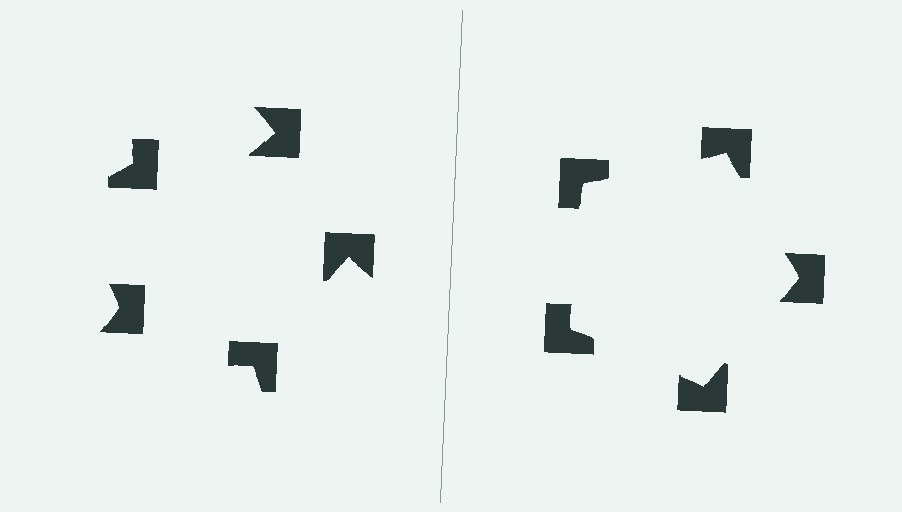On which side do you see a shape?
An illusory pentagon appears on the right side. On the left side the wedge cuts are rotated, so no coherent shape forms.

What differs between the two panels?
The notched squares are positioned identically on both sides; only the wedge orientations differ. On the right they align to a pentagon; on the left they are misaligned.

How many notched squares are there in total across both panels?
10 — 5 on each side.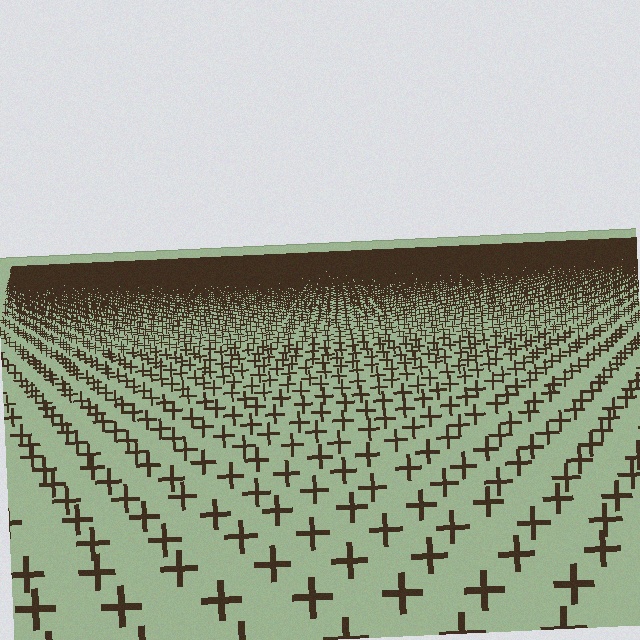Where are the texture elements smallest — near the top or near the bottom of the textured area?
Near the top.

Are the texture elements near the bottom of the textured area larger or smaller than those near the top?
Larger. Near the bottom, elements are closer to the viewer and appear at a bigger on-screen size.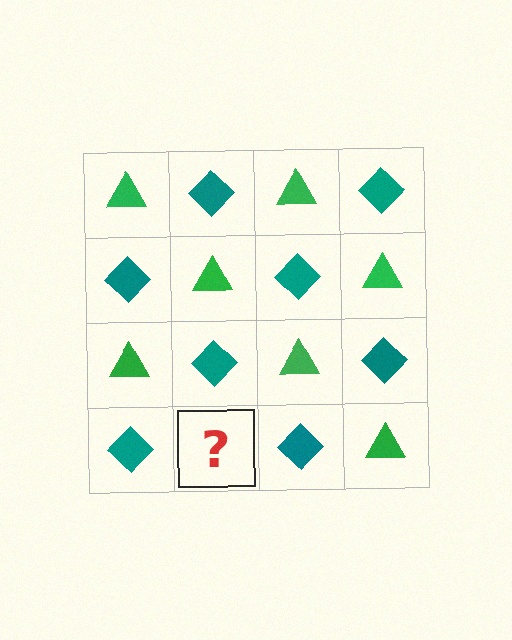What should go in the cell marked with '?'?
The missing cell should contain a green triangle.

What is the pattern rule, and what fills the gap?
The rule is that it alternates green triangle and teal diamond in a checkerboard pattern. The gap should be filled with a green triangle.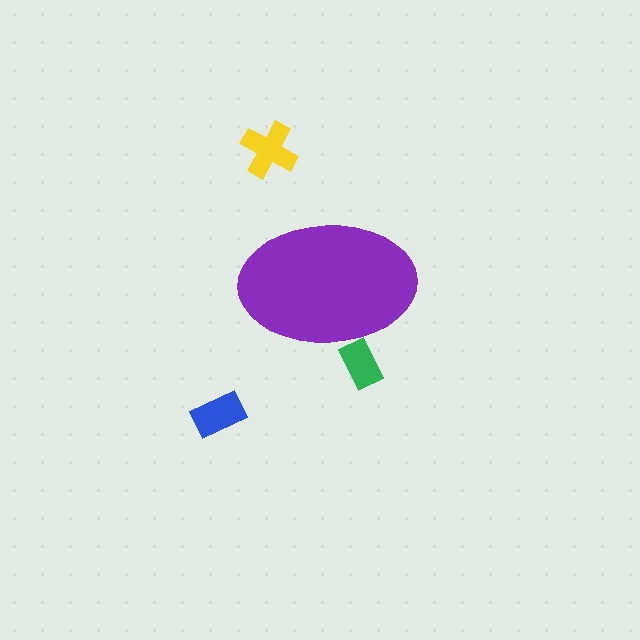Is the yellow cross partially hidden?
No, the yellow cross is fully visible.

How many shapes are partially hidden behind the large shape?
1 shape is partially hidden.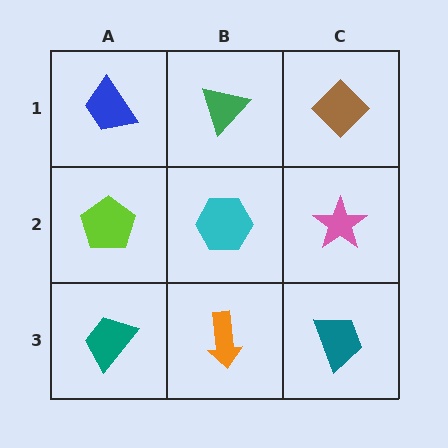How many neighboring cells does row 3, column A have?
2.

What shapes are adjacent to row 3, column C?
A pink star (row 2, column C), an orange arrow (row 3, column B).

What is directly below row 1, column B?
A cyan hexagon.